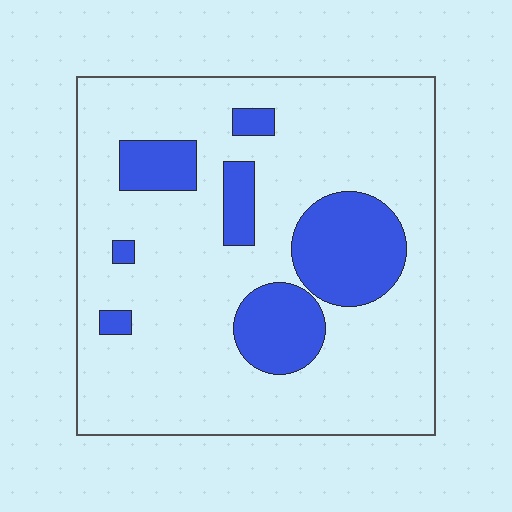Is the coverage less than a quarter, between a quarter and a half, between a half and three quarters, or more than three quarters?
Less than a quarter.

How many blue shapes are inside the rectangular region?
7.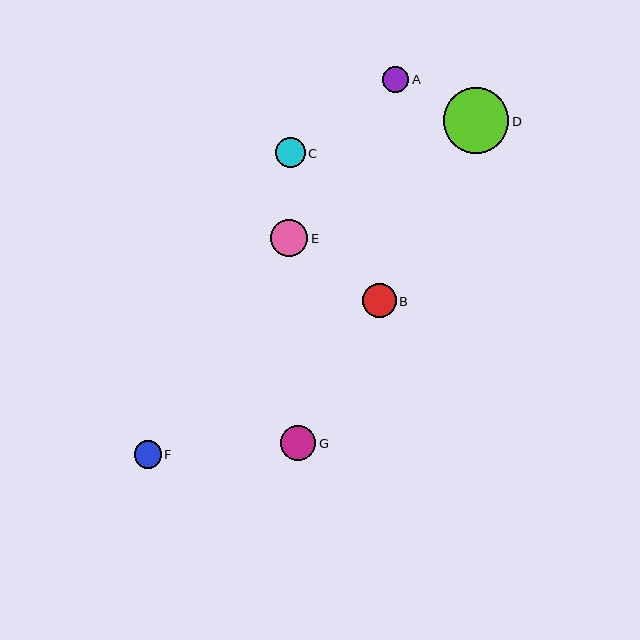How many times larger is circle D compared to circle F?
Circle D is approximately 2.4 times the size of circle F.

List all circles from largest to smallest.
From largest to smallest: D, E, G, B, C, F, A.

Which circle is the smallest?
Circle A is the smallest with a size of approximately 26 pixels.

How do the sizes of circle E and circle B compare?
Circle E and circle B are approximately the same size.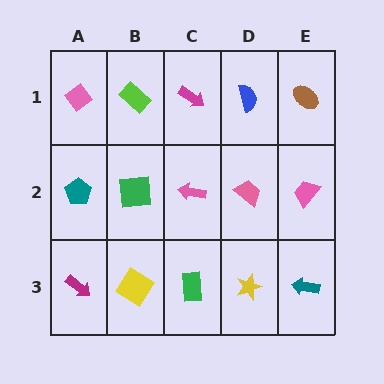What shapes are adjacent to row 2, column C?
A magenta arrow (row 1, column C), a green rectangle (row 3, column C), a green square (row 2, column B), a pink trapezoid (row 2, column D).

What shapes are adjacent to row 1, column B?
A green square (row 2, column B), a pink diamond (row 1, column A), a magenta arrow (row 1, column C).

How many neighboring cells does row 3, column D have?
3.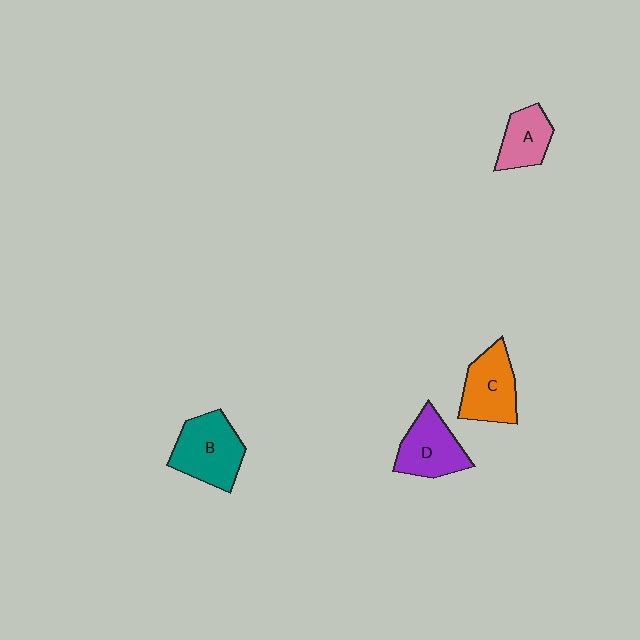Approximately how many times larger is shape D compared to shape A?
Approximately 1.3 times.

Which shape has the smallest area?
Shape A (pink).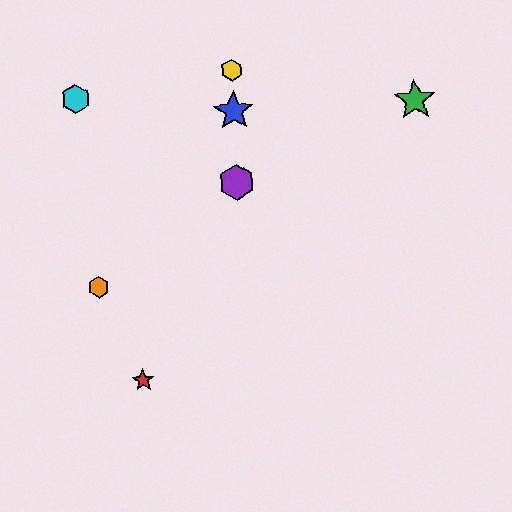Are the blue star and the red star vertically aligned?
No, the blue star is at x≈234 and the red star is at x≈143.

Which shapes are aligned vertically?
The blue star, the yellow hexagon, the purple hexagon are aligned vertically.